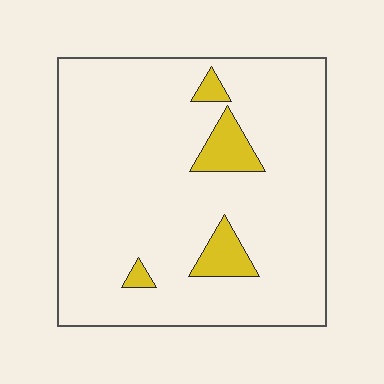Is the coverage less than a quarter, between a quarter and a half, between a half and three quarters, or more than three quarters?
Less than a quarter.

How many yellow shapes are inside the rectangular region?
4.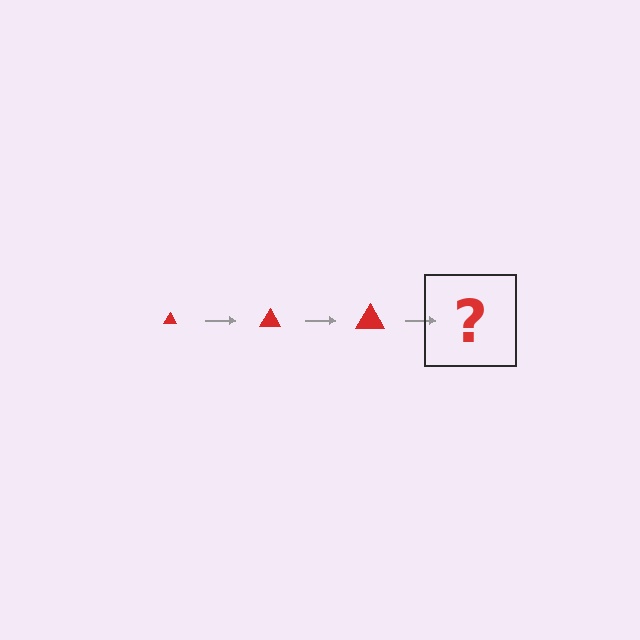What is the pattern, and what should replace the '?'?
The pattern is that the triangle gets progressively larger each step. The '?' should be a red triangle, larger than the previous one.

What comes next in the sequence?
The next element should be a red triangle, larger than the previous one.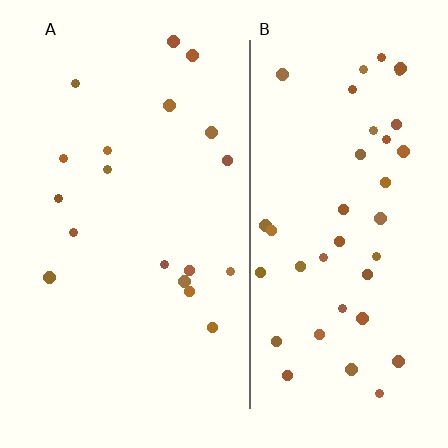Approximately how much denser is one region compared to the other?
Approximately 2.2× — region B over region A.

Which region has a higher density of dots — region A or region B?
B (the right).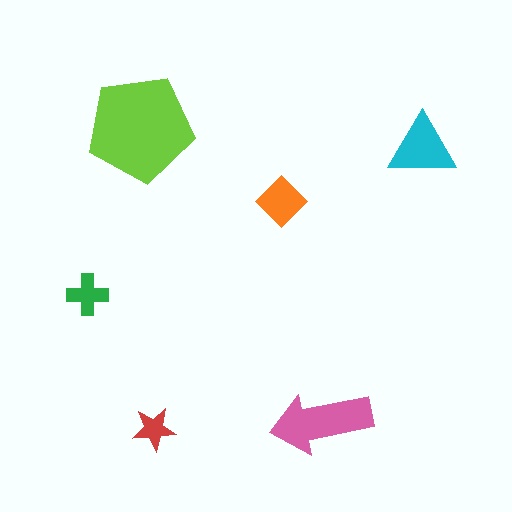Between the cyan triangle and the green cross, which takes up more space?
The cyan triangle.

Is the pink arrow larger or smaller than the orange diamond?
Larger.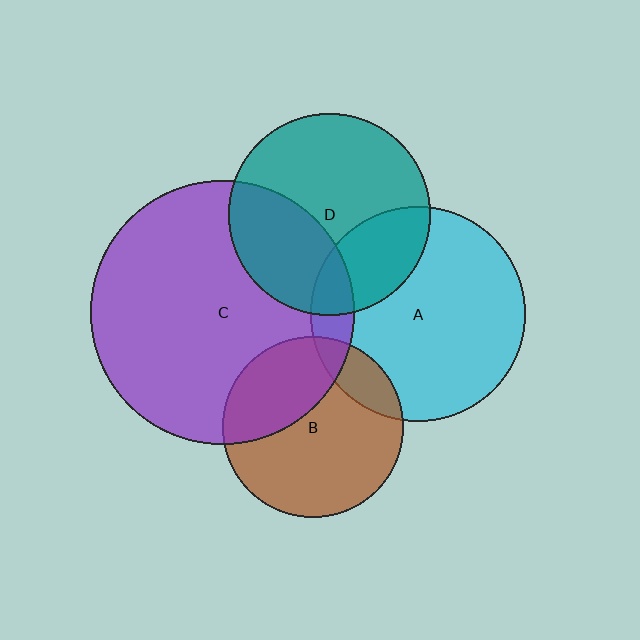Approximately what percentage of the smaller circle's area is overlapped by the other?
Approximately 15%.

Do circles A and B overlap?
Yes.